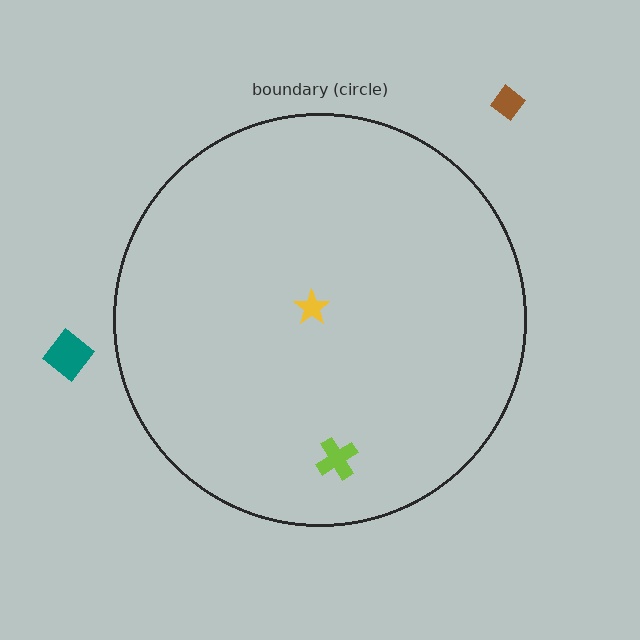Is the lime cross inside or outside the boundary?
Inside.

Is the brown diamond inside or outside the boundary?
Outside.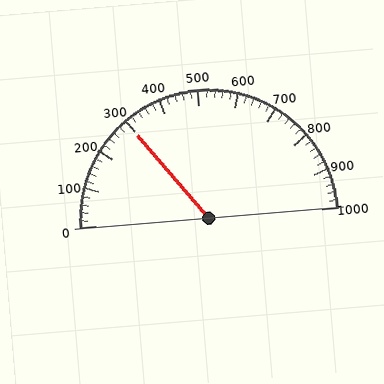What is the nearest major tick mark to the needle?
The nearest major tick mark is 300.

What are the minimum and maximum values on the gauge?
The gauge ranges from 0 to 1000.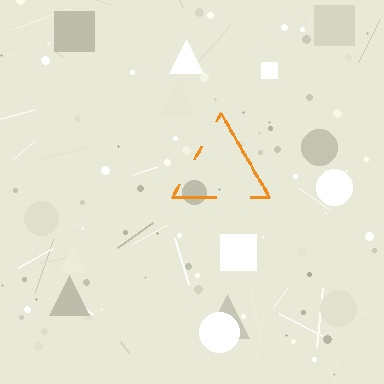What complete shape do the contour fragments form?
The contour fragments form a triangle.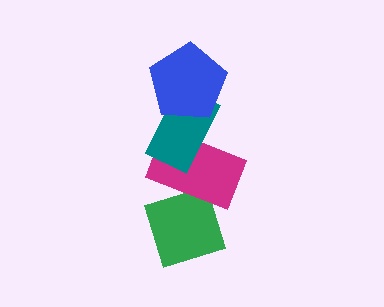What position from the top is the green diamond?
The green diamond is 4th from the top.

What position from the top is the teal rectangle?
The teal rectangle is 2nd from the top.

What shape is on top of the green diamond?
The magenta rectangle is on top of the green diamond.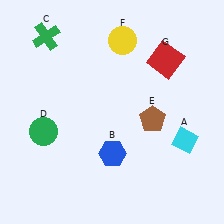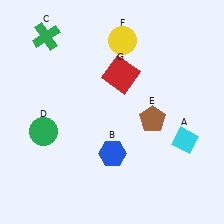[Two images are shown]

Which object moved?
The red square (G) moved left.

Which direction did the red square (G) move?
The red square (G) moved left.